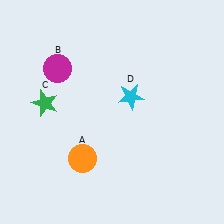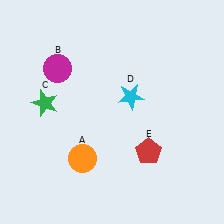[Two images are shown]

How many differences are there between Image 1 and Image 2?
There is 1 difference between the two images.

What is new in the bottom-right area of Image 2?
A red pentagon (E) was added in the bottom-right area of Image 2.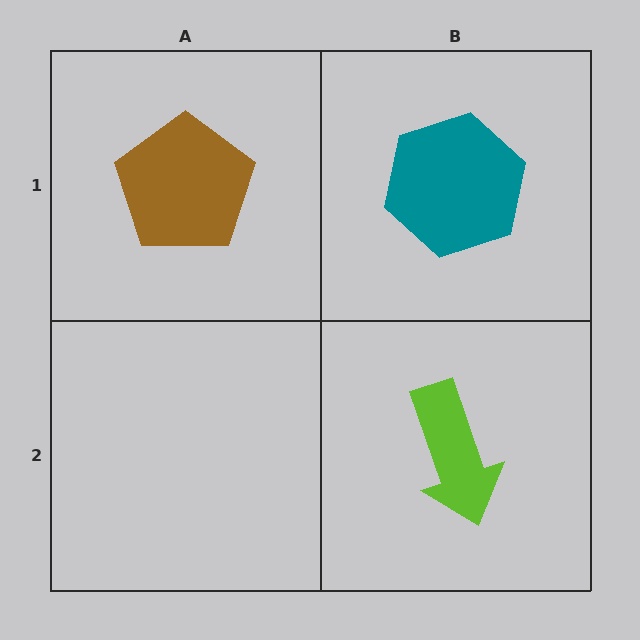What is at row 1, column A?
A brown pentagon.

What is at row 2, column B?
A lime arrow.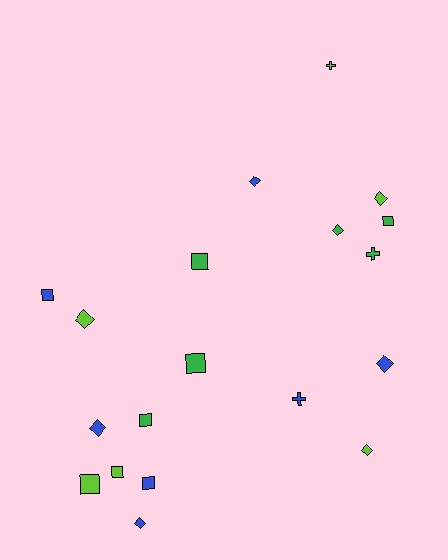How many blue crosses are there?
There is 1 blue cross.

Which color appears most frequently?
Blue, with 7 objects.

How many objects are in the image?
There are 19 objects.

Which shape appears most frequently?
Diamond, with 8 objects.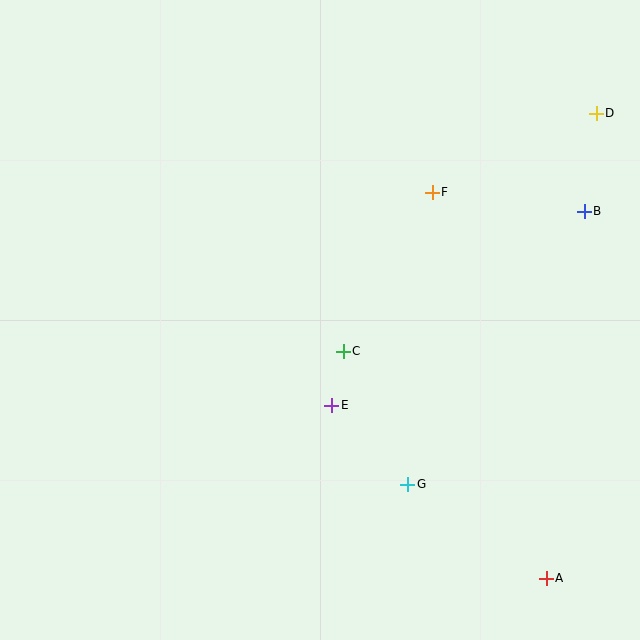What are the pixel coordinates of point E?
Point E is at (332, 405).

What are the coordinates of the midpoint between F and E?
The midpoint between F and E is at (382, 299).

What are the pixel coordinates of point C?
Point C is at (343, 351).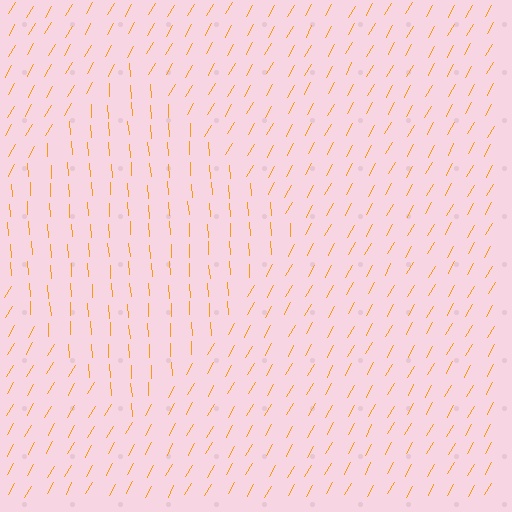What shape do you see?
I see a diamond.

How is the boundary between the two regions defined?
The boundary is defined purely by a change in line orientation (approximately 33 degrees difference). All lines are the same color and thickness.